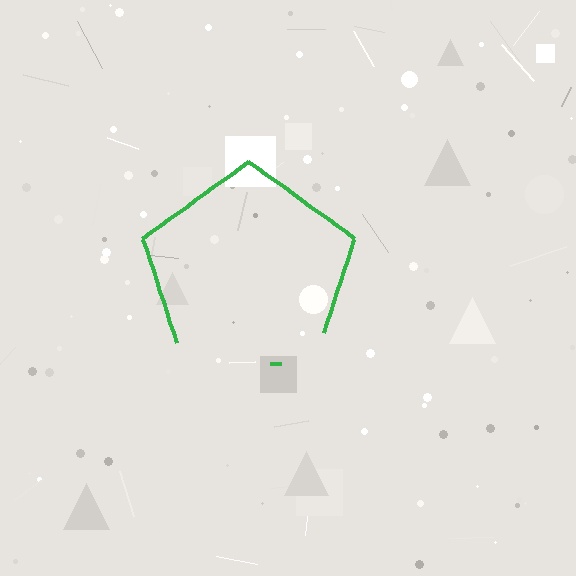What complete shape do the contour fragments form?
The contour fragments form a pentagon.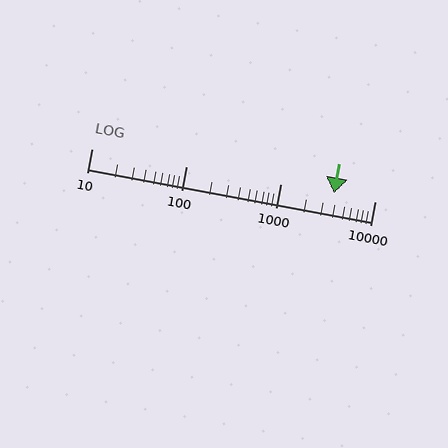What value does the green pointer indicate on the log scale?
The pointer indicates approximately 3700.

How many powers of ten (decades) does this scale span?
The scale spans 3 decades, from 10 to 10000.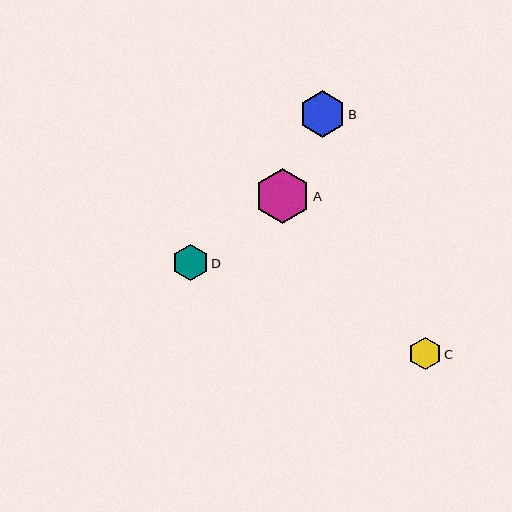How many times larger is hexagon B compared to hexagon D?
Hexagon B is approximately 1.3 times the size of hexagon D.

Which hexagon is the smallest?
Hexagon C is the smallest with a size of approximately 33 pixels.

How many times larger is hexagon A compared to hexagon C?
Hexagon A is approximately 1.7 times the size of hexagon C.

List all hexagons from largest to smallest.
From largest to smallest: A, B, D, C.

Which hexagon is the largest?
Hexagon A is the largest with a size of approximately 55 pixels.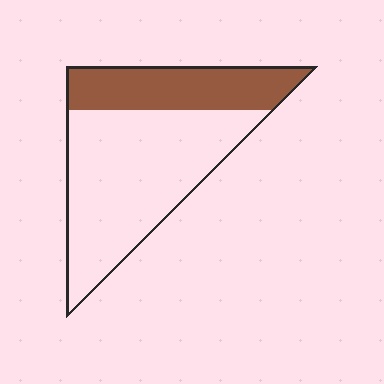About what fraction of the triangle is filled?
About one third (1/3).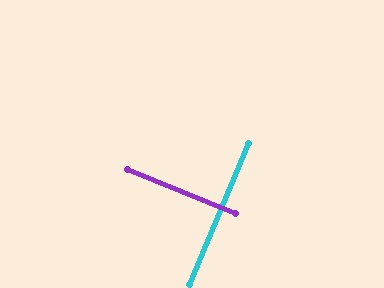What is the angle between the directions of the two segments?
Approximately 90 degrees.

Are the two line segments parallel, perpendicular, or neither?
Perpendicular — they meet at approximately 90°.